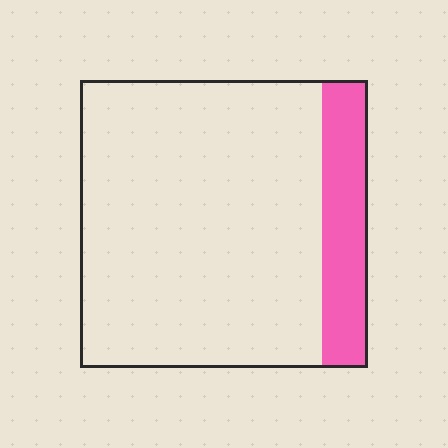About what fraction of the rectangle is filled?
About one sixth (1/6).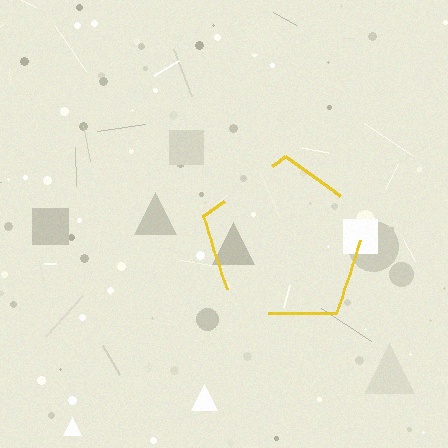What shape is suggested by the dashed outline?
The dashed outline suggests a pentagon.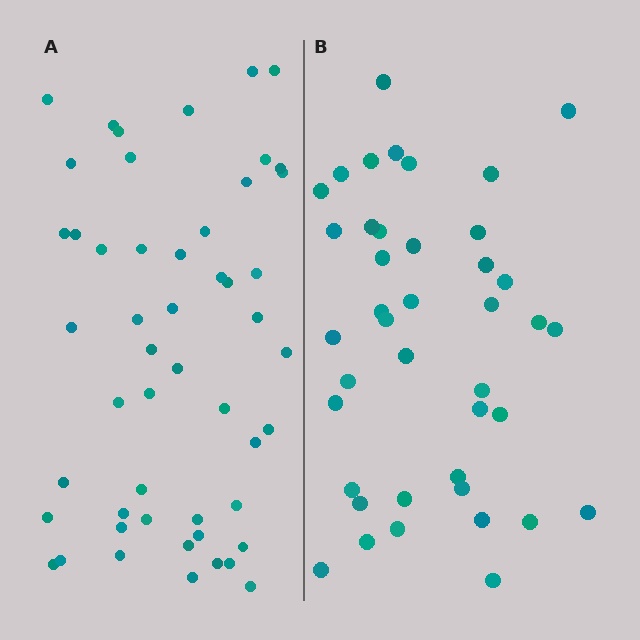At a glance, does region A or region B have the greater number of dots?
Region A (the left region) has more dots.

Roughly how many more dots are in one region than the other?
Region A has roughly 10 or so more dots than region B.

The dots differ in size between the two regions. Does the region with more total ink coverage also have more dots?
No. Region B has more total ink coverage because its dots are larger, but region A actually contains more individual dots. Total area can be misleading — the number of items is what matters here.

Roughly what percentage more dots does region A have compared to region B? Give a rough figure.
About 25% more.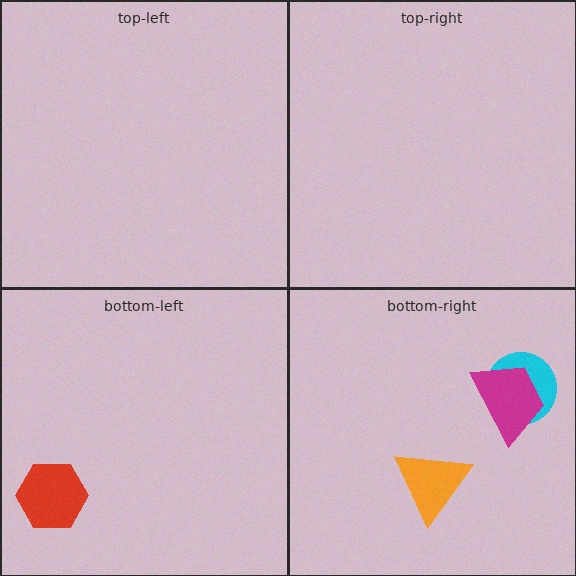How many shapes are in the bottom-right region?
3.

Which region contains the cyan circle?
The bottom-right region.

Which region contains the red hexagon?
The bottom-left region.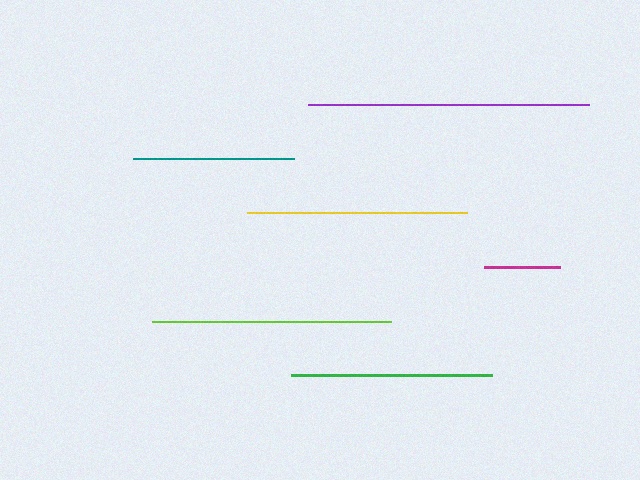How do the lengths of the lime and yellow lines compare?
The lime and yellow lines are approximately the same length.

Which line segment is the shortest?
The magenta line is the shortest at approximately 76 pixels.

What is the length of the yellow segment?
The yellow segment is approximately 220 pixels long.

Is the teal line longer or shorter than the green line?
The green line is longer than the teal line.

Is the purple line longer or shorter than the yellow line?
The purple line is longer than the yellow line.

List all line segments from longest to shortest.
From longest to shortest: purple, lime, yellow, green, teal, magenta.